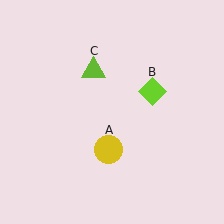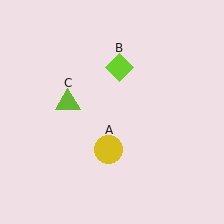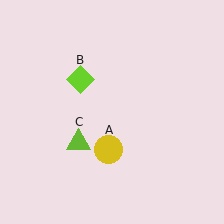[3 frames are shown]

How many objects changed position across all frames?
2 objects changed position: lime diamond (object B), lime triangle (object C).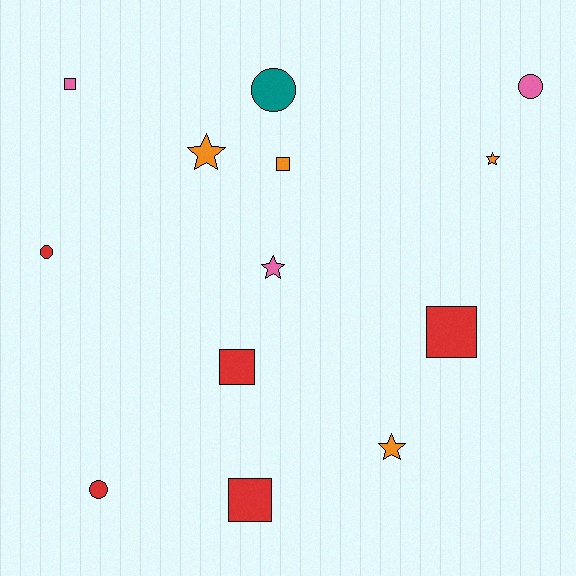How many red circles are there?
There are 2 red circles.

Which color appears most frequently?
Red, with 5 objects.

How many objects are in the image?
There are 13 objects.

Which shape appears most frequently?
Square, with 5 objects.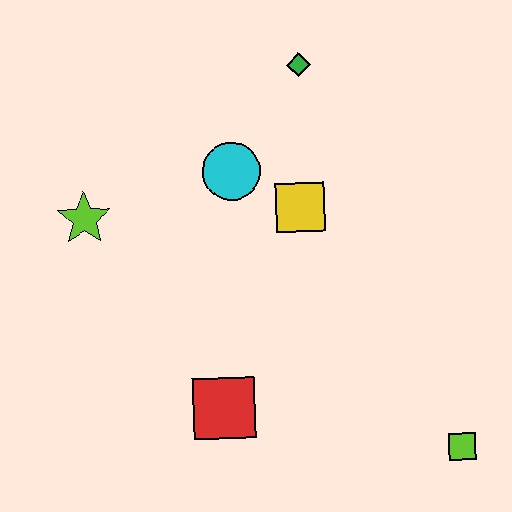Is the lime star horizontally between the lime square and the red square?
No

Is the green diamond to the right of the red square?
Yes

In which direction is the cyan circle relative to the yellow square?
The cyan circle is to the left of the yellow square.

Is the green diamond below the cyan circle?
No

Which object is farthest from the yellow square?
The lime square is farthest from the yellow square.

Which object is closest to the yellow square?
The cyan circle is closest to the yellow square.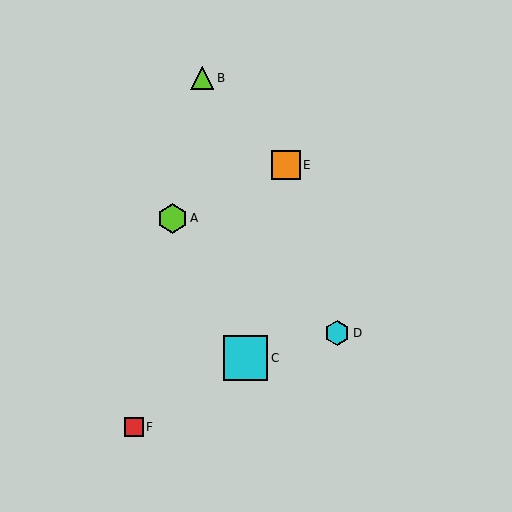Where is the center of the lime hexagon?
The center of the lime hexagon is at (172, 218).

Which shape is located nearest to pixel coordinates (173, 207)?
The lime hexagon (labeled A) at (172, 218) is nearest to that location.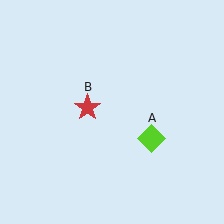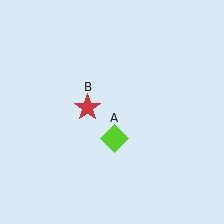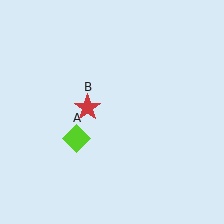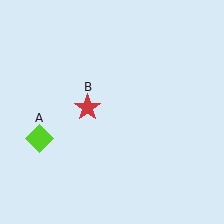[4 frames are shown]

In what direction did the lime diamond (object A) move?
The lime diamond (object A) moved left.